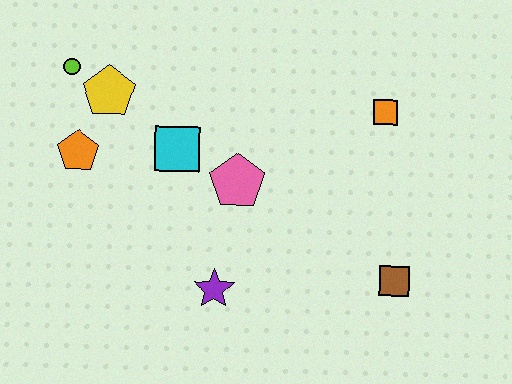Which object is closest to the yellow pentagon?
The lime circle is closest to the yellow pentagon.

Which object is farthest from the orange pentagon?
The brown square is farthest from the orange pentagon.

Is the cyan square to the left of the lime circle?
No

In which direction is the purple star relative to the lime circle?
The purple star is below the lime circle.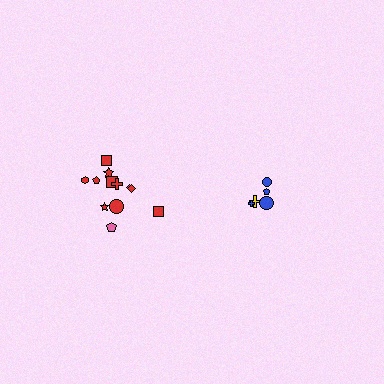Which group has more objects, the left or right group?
The left group.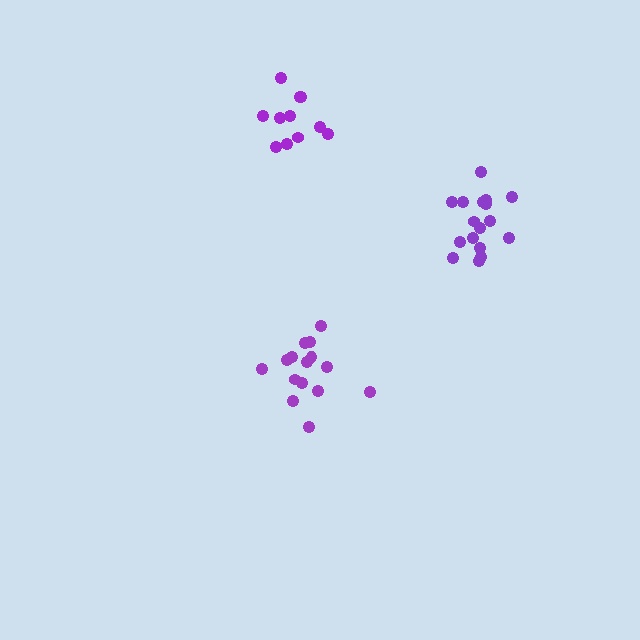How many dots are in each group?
Group 1: 11 dots, Group 2: 17 dots, Group 3: 15 dots (43 total).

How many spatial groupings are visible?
There are 3 spatial groupings.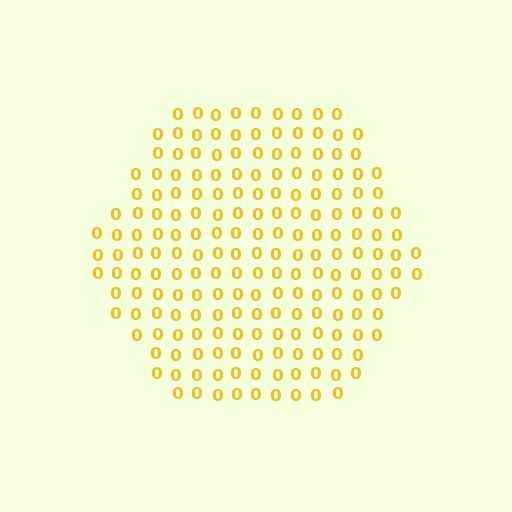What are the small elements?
The small elements are digit 0's.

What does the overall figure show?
The overall figure shows a hexagon.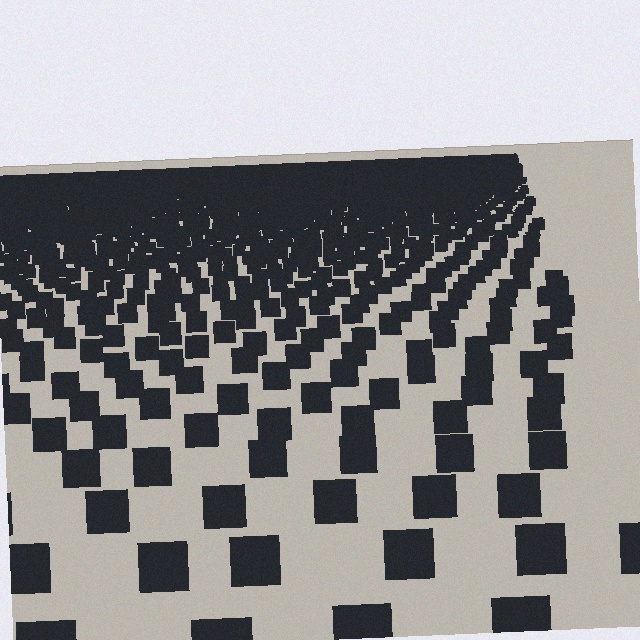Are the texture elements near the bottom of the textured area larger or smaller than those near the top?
Larger. Near the bottom, elements are closer to the viewer and appear at a bigger on-screen size.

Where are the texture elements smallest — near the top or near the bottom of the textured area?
Near the top.